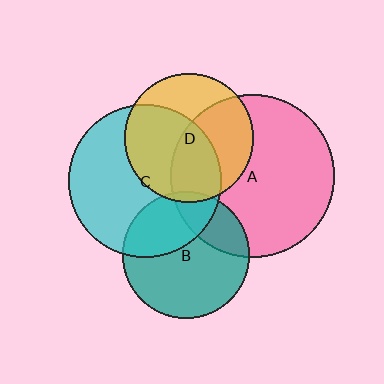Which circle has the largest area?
Circle A (pink).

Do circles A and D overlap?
Yes.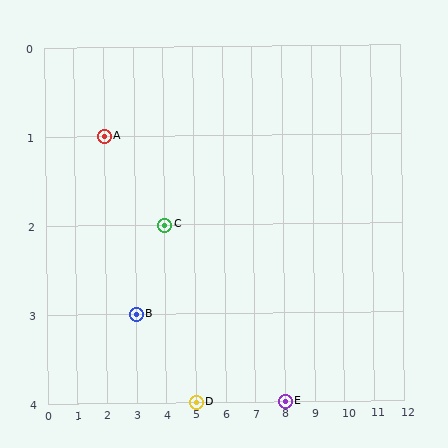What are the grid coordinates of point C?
Point C is at grid coordinates (4, 2).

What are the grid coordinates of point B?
Point B is at grid coordinates (3, 3).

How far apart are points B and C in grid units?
Points B and C are 1 column and 1 row apart (about 1.4 grid units diagonally).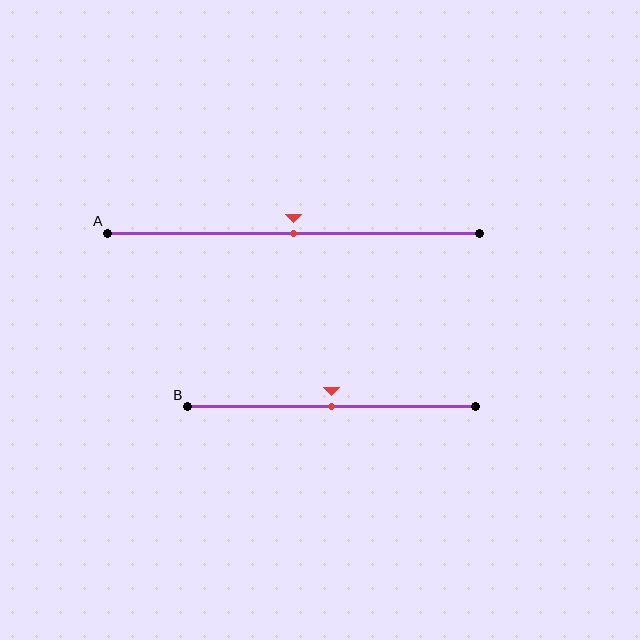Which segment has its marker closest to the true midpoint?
Segment A has its marker closest to the true midpoint.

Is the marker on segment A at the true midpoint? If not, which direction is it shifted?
Yes, the marker on segment A is at the true midpoint.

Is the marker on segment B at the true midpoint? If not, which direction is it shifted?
Yes, the marker on segment B is at the true midpoint.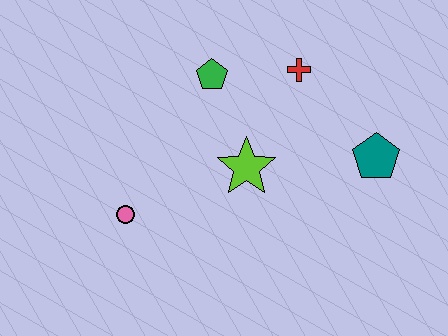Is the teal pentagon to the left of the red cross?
No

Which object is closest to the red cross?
The green pentagon is closest to the red cross.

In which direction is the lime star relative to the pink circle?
The lime star is to the right of the pink circle.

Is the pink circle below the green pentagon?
Yes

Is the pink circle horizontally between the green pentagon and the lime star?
No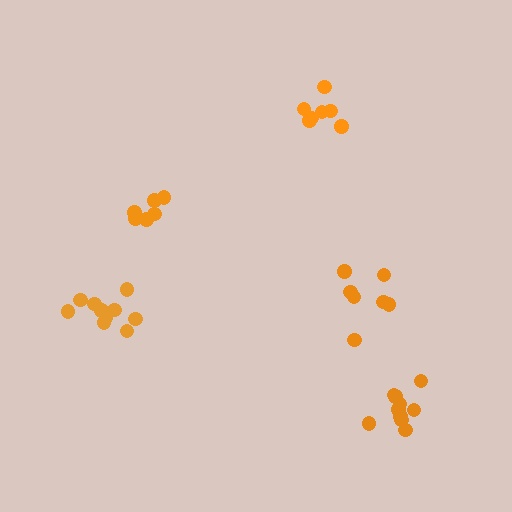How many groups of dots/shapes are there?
There are 5 groups.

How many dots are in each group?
Group 1: 7 dots, Group 2: 6 dots, Group 3: 7 dots, Group 4: 10 dots, Group 5: 10 dots (40 total).